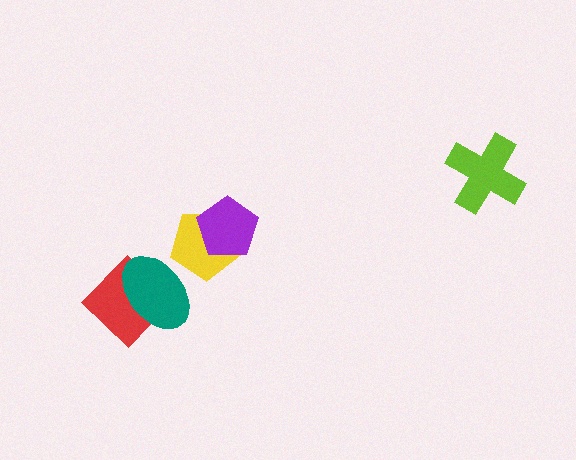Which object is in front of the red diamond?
The teal ellipse is in front of the red diamond.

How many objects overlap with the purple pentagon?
1 object overlaps with the purple pentagon.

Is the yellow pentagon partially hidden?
Yes, it is partially covered by another shape.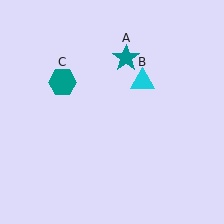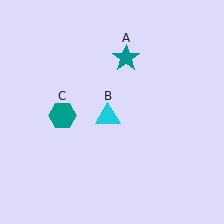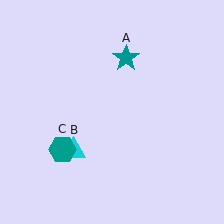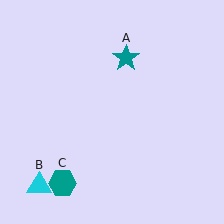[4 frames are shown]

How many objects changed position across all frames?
2 objects changed position: cyan triangle (object B), teal hexagon (object C).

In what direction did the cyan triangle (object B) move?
The cyan triangle (object B) moved down and to the left.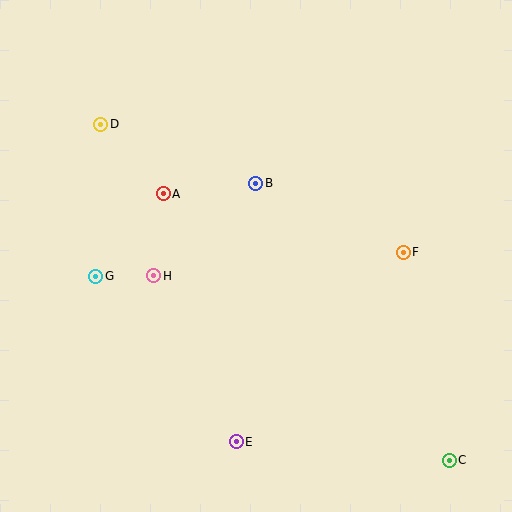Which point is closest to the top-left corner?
Point D is closest to the top-left corner.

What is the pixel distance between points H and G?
The distance between H and G is 58 pixels.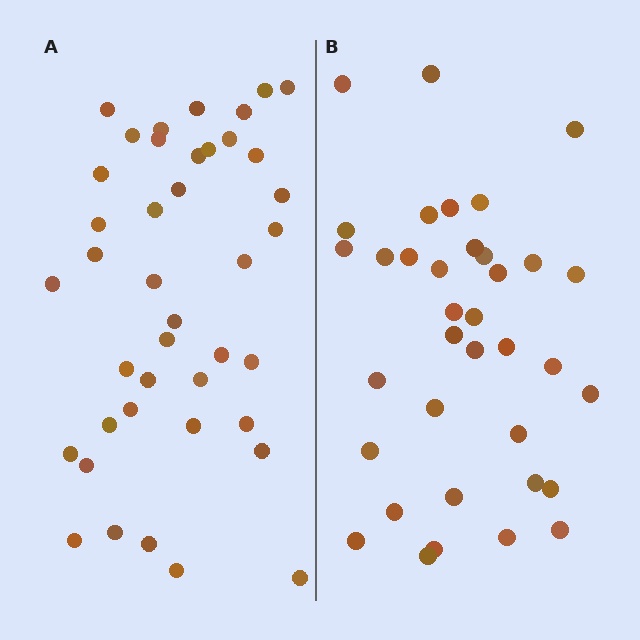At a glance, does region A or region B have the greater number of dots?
Region A (the left region) has more dots.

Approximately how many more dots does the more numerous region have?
Region A has about 5 more dots than region B.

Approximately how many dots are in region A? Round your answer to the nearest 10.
About 40 dots. (The exact count is 41, which rounds to 40.)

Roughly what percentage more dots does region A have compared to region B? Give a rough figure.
About 15% more.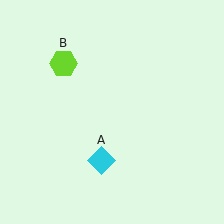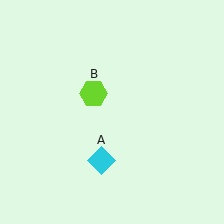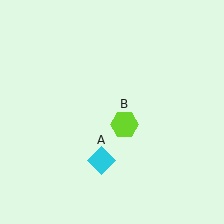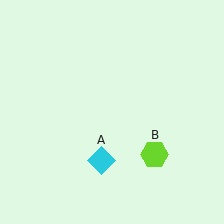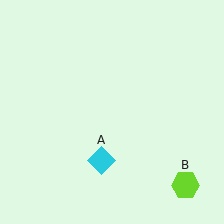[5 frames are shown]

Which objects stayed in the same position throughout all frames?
Cyan diamond (object A) remained stationary.